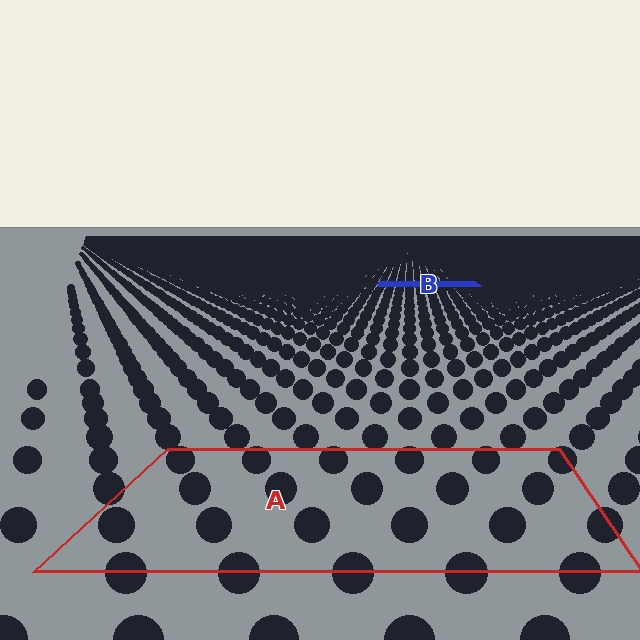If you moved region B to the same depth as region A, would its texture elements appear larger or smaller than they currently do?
They would appear larger. At a closer depth, the same texture elements are projected at a bigger on-screen size.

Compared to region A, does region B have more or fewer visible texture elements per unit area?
Region B has more texture elements per unit area — they are packed more densely because it is farther away.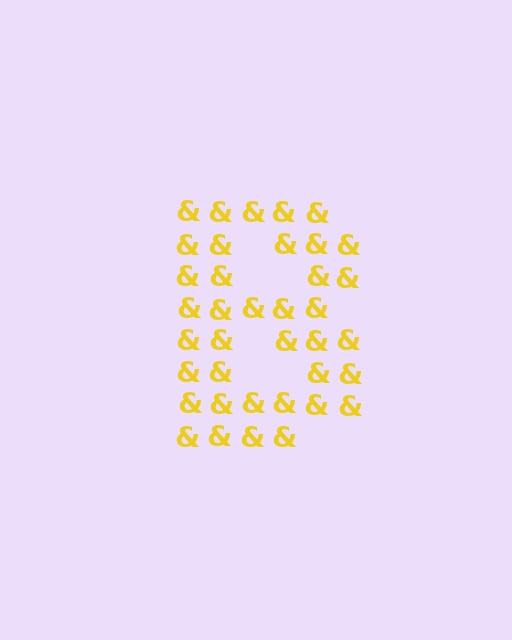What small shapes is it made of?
It is made of small ampersands.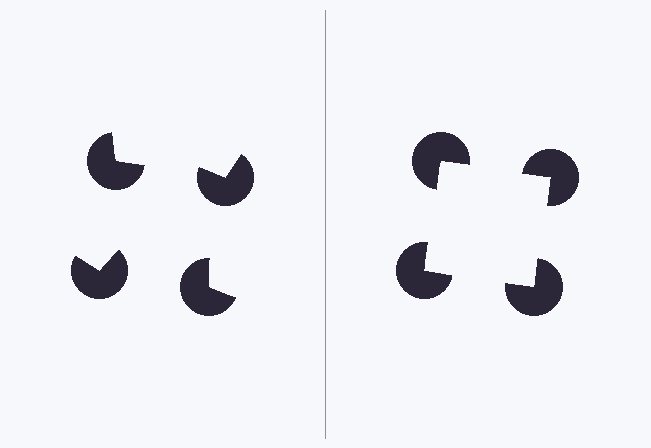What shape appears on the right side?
An illusory square.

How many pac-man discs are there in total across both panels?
8 — 4 on each side.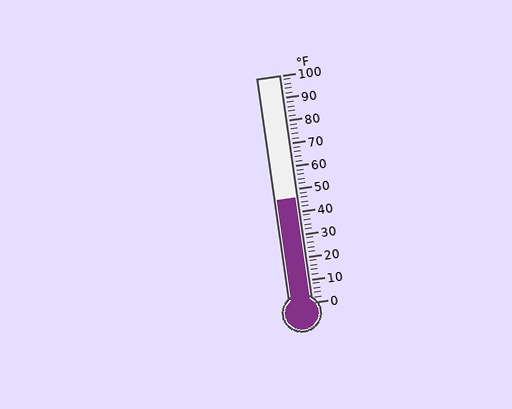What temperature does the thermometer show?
The thermometer shows approximately 46°F.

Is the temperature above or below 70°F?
The temperature is below 70°F.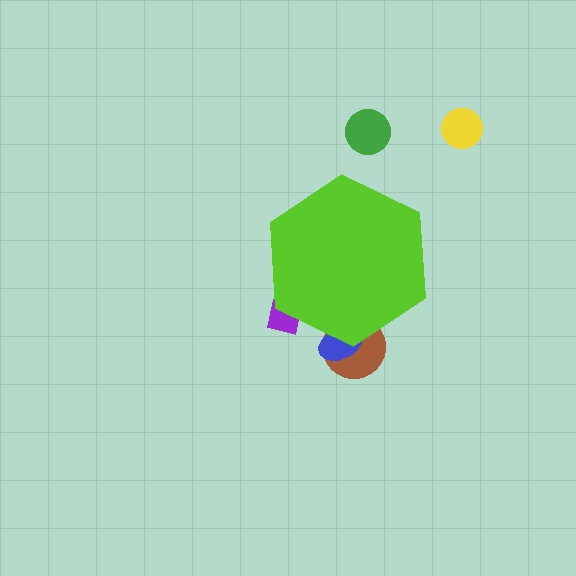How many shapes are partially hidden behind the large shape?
3 shapes are partially hidden.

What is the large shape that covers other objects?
A lime hexagon.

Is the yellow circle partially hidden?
No, the yellow circle is fully visible.